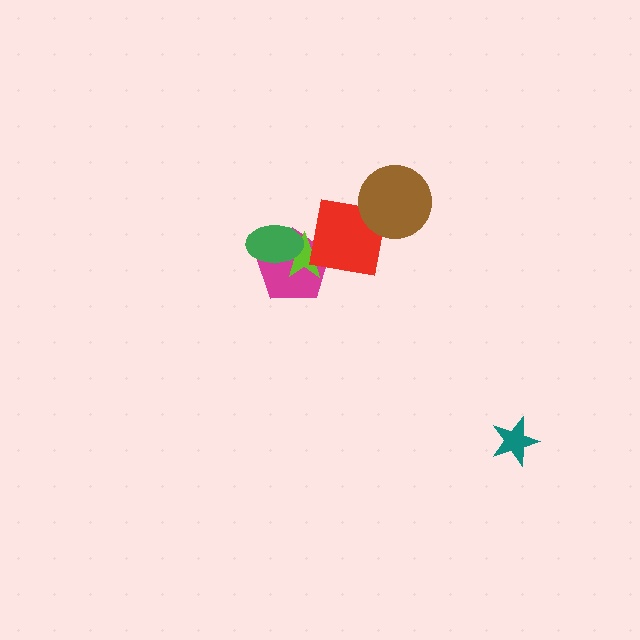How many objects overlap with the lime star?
3 objects overlap with the lime star.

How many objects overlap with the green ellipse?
2 objects overlap with the green ellipse.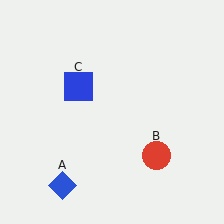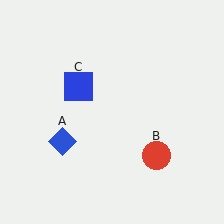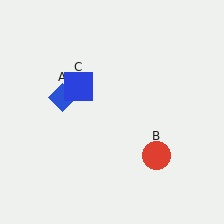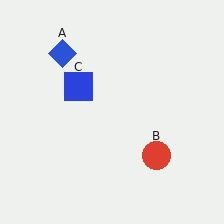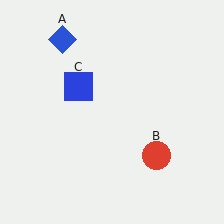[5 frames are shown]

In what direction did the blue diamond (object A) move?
The blue diamond (object A) moved up.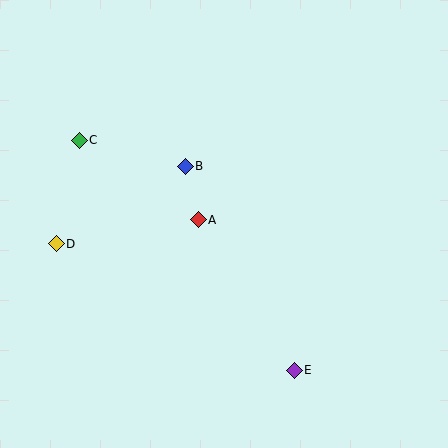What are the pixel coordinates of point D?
Point D is at (56, 244).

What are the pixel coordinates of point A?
Point A is at (198, 220).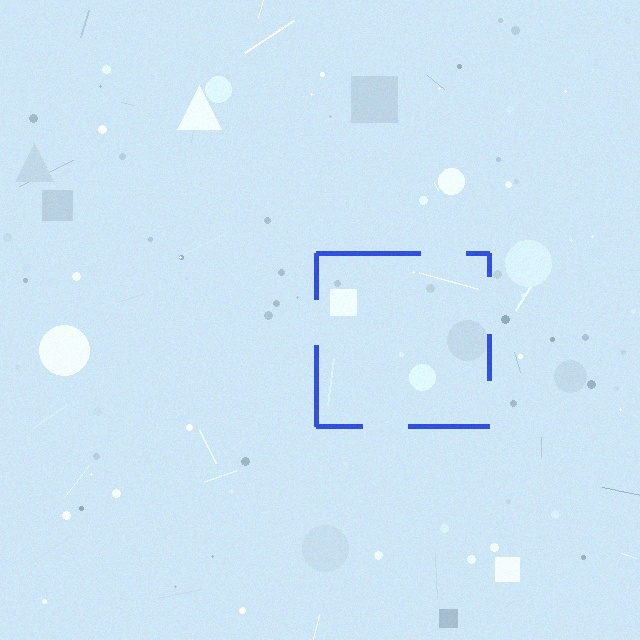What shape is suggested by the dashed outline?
The dashed outline suggests a square.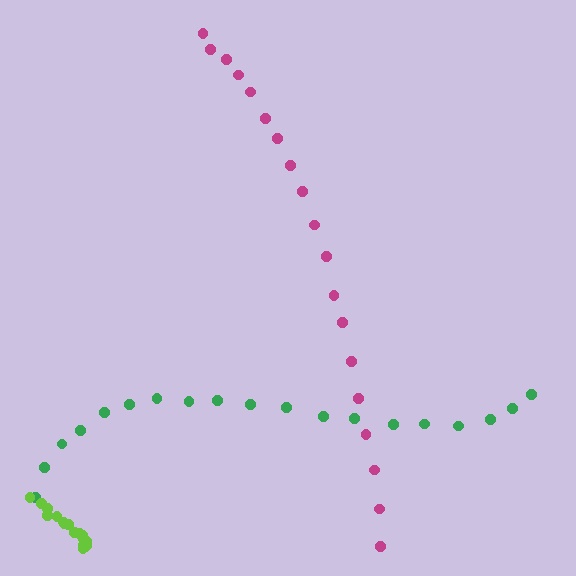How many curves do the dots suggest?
There are 3 distinct paths.